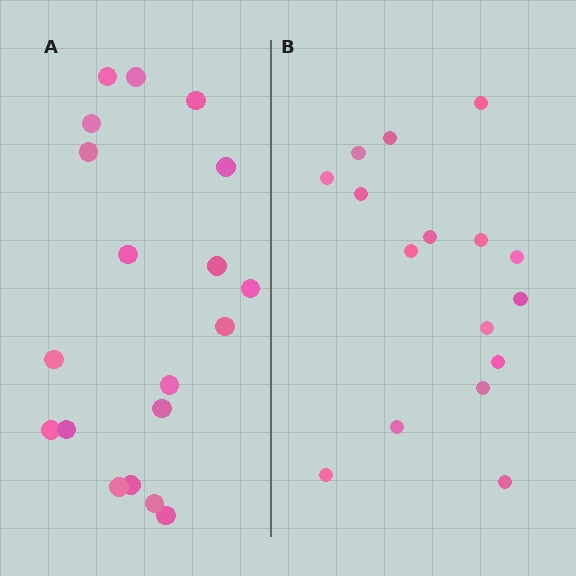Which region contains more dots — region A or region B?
Region A (the left region) has more dots.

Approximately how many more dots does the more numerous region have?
Region A has just a few more — roughly 2 or 3 more dots than region B.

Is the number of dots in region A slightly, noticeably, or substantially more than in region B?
Region A has only slightly more — the two regions are fairly close. The ratio is roughly 1.2 to 1.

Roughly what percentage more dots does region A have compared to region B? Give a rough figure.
About 20% more.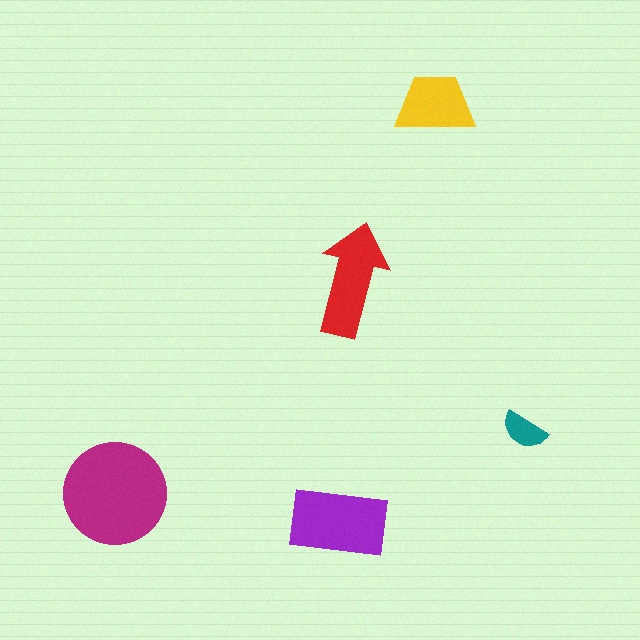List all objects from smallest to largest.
The teal semicircle, the yellow trapezoid, the red arrow, the purple rectangle, the magenta circle.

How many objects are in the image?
There are 5 objects in the image.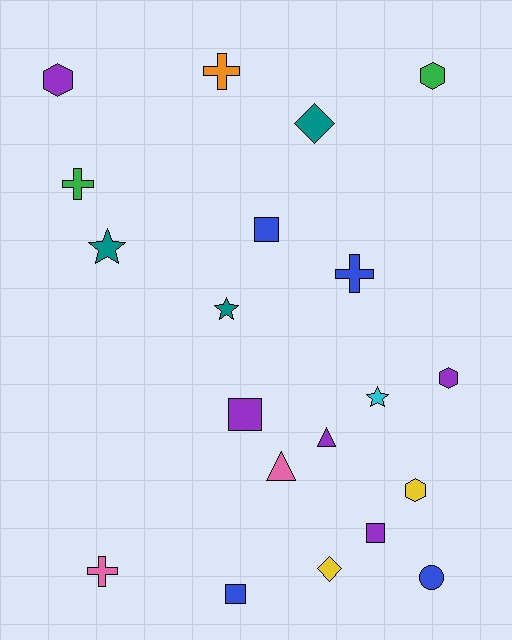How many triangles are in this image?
There are 2 triangles.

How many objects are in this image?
There are 20 objects.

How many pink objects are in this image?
There are 2 pink objects.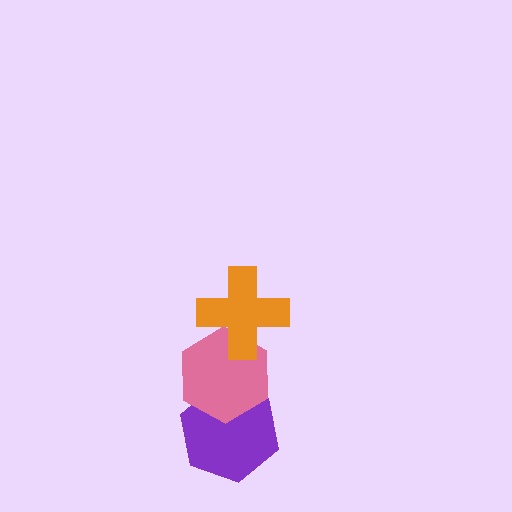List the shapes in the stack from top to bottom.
From top to bottom: the orange cross, the pink hexagon, the purple hexagon.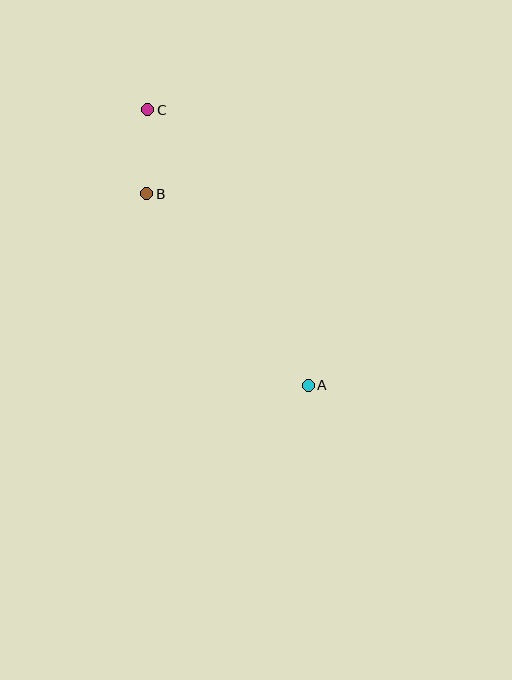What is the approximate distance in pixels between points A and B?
The distance between A and B is approximately 250 pixels.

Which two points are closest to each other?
Points B and C are closest to each other.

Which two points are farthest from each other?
Points A and C are farthest from each other.